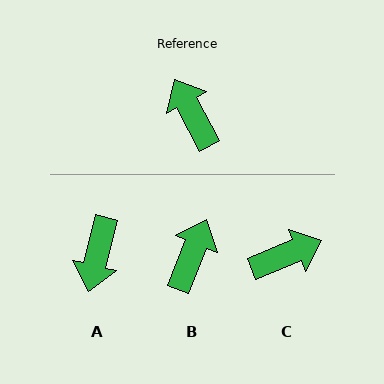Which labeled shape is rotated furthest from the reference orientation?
A, about 138 degrees away.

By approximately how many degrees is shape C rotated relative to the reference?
Approximately 96 degrees clockwise.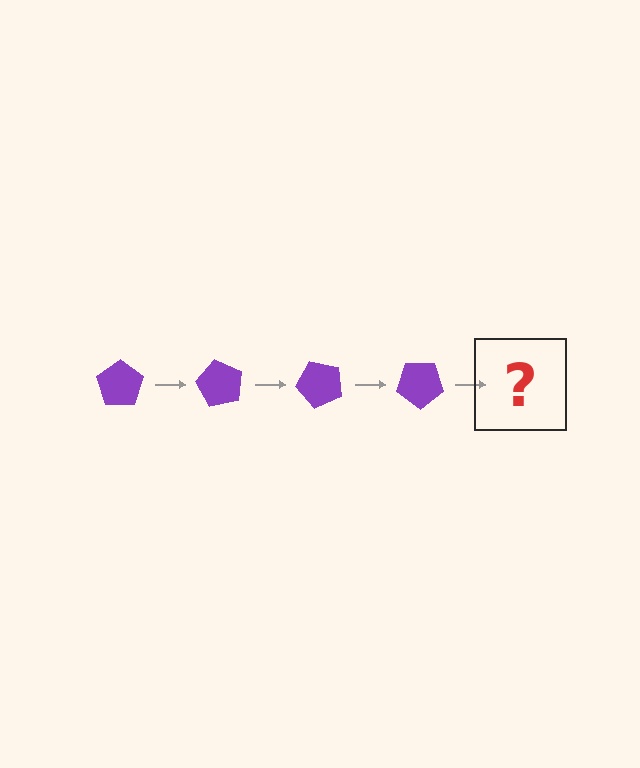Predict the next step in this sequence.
The next step is a purple pentagon rotated 240 degrees.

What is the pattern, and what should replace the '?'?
The pattern is that the pentagon rotates 60 degrees each step. The '?' should be a purple pentagon rotated 240 degrees.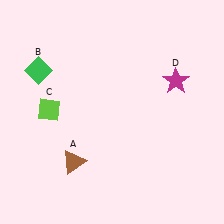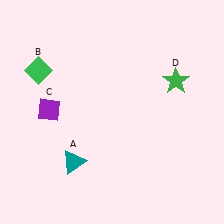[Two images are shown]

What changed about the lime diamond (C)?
In Image 1, C is lime. In Image 2, it changed to purple.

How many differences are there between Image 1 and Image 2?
There are 3 differences between the two images.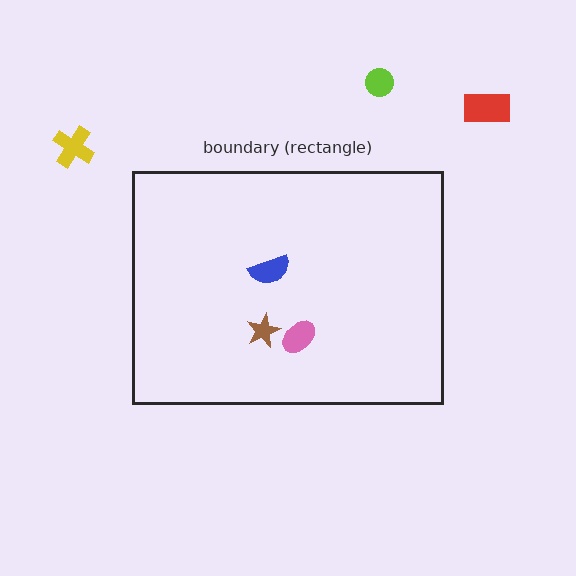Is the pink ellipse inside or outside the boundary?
Inside.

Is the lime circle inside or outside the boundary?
Outside.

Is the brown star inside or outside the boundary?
Inside.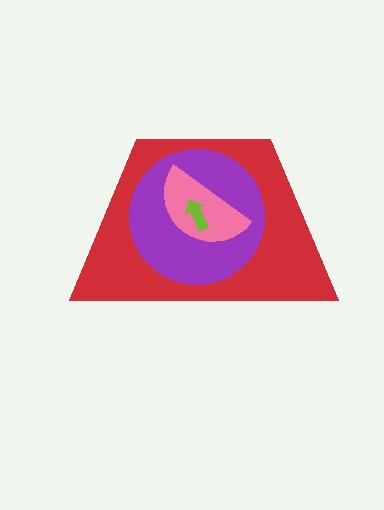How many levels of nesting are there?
4.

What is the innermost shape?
The lime arrow.